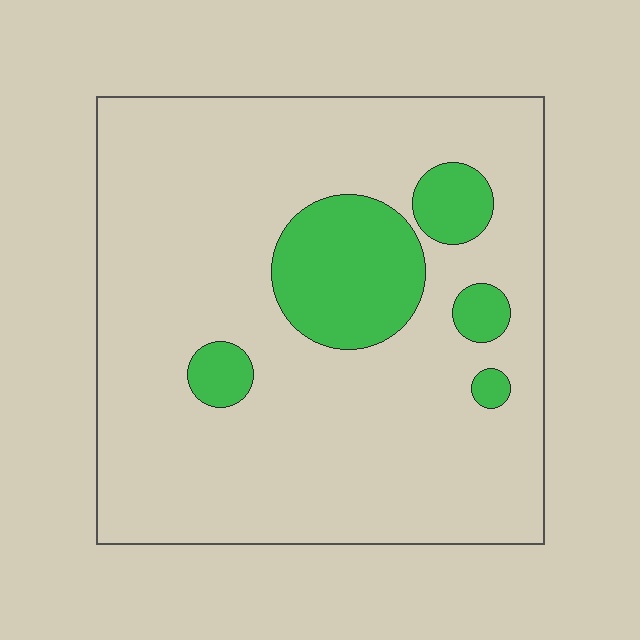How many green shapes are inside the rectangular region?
5.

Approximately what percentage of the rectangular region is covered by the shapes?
Approximately 15%.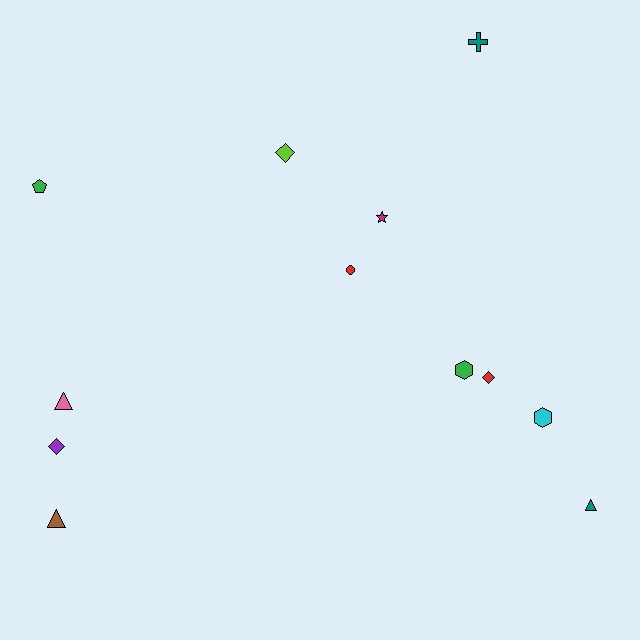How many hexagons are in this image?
There are 2 hexagons.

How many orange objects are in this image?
There are no orange objects.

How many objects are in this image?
There are 12 objects.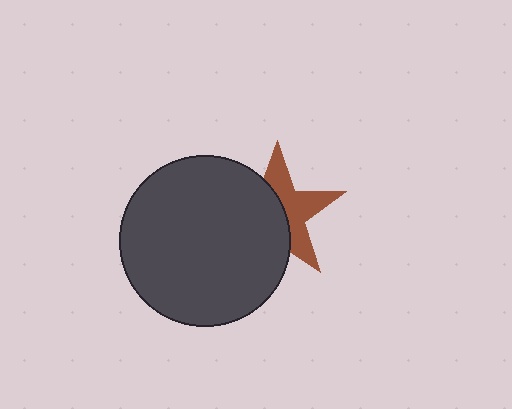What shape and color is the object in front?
The object in front is a dark gray circle.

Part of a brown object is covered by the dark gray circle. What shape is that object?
It is a star.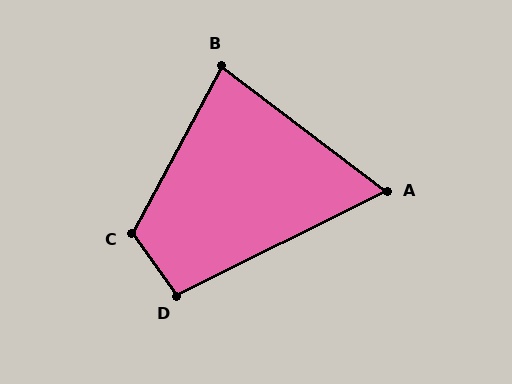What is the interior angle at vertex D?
Approximately 99 degrees (obtuse).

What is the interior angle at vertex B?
Approximately 81 degrees (acute).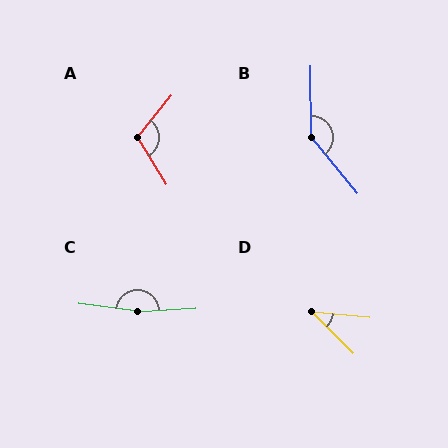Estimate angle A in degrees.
Approximately 110 degrees.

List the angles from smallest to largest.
D (39°), A (110°), B (141°), C (169°).